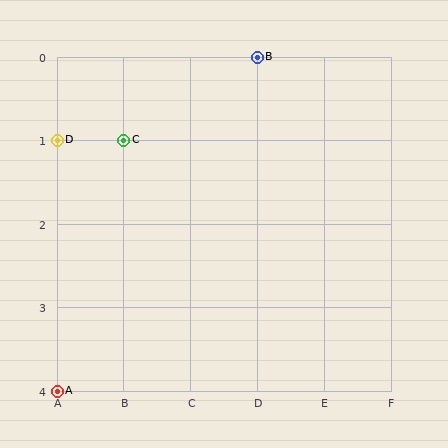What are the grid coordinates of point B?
Point B is at grid coordinates (D, 0).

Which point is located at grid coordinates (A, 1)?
Point D is at (A, 1).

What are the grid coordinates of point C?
Point C is at grid coordinates (B, 1).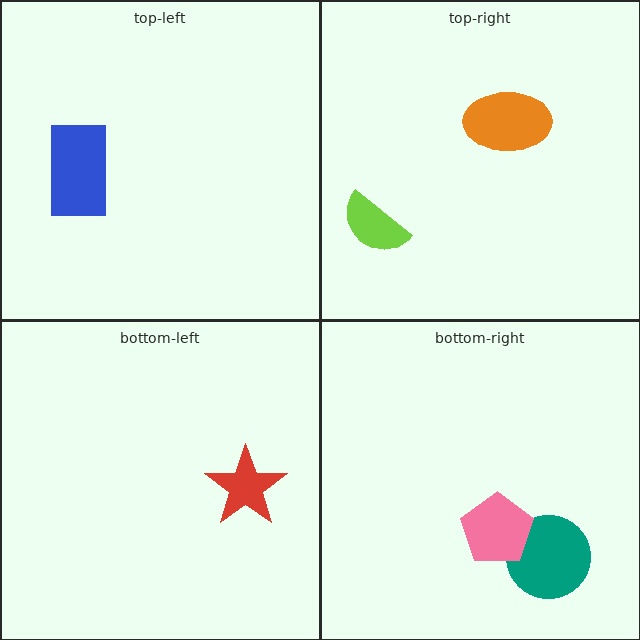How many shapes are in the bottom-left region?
1.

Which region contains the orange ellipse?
The top-right region.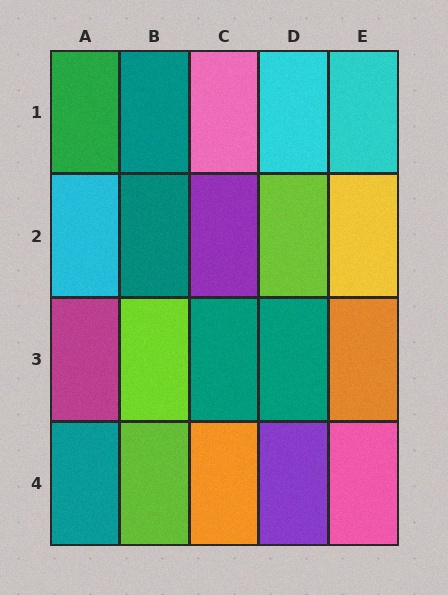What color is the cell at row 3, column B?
Lime.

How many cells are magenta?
1 cell is magenta.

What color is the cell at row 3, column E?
Orange.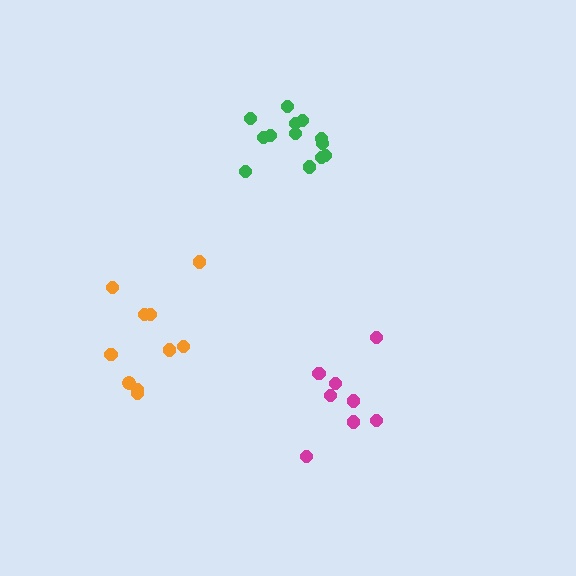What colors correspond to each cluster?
The clusters are colored: orange, magenta, green.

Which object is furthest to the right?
The magenta cluster is rightmost.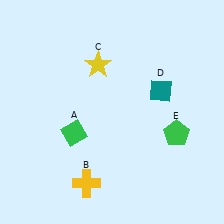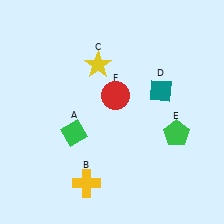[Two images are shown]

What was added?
A red circle (F) was added in Image 2.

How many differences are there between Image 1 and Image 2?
There is 1 difference between the two images.